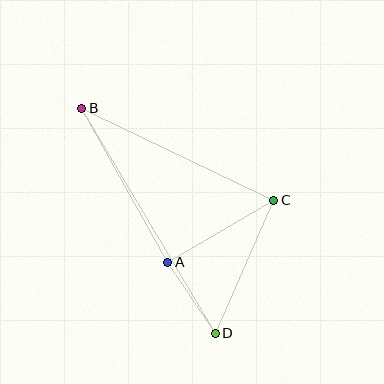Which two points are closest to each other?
Points A and D are closest to each other.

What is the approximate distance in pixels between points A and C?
The distance between A and C is approximately 123 pixels.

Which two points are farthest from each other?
Points B and D are farthest from each other.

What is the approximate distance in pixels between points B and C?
The distance between B and C is approximately 213 pixels.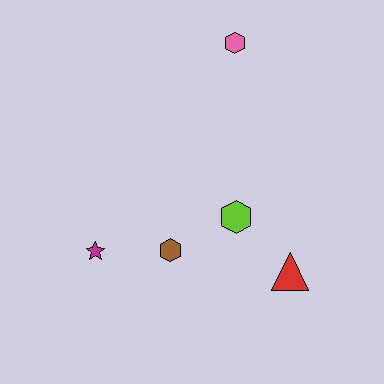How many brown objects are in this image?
There is 1 brown object.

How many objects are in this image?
There are 5 objects.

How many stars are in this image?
There is 1 star.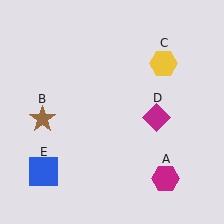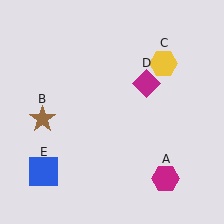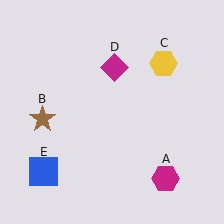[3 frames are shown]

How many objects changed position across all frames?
1 object changed position: magenta diamond (object D).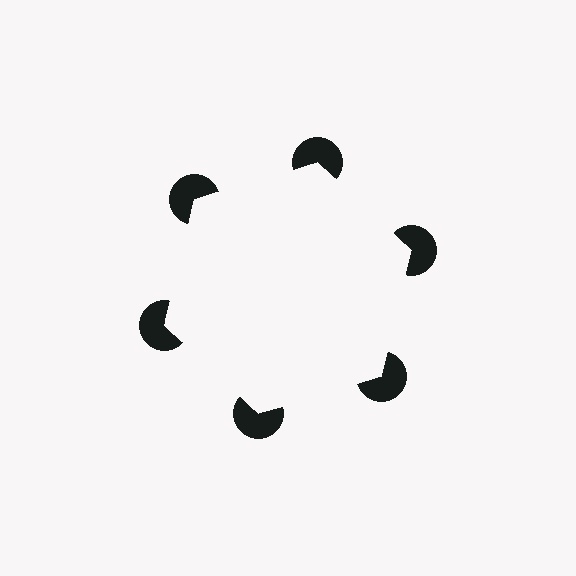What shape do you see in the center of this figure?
An illusory hexagon — its edges are inferred from the aligned wedge cuts in the pac-man discs, not physically drawn.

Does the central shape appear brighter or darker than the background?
It typically appears slightly brighter than the background, even though no actual brightness change is drawn.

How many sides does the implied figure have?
6 sides.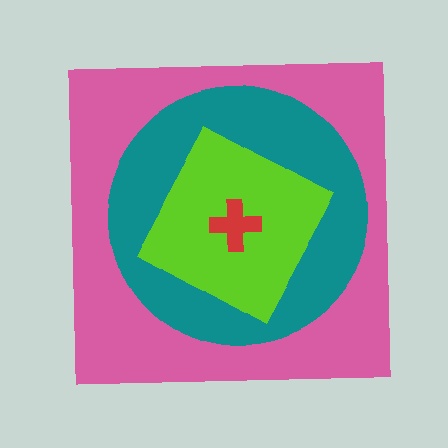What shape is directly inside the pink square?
The teal circle.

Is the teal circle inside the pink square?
Yes.